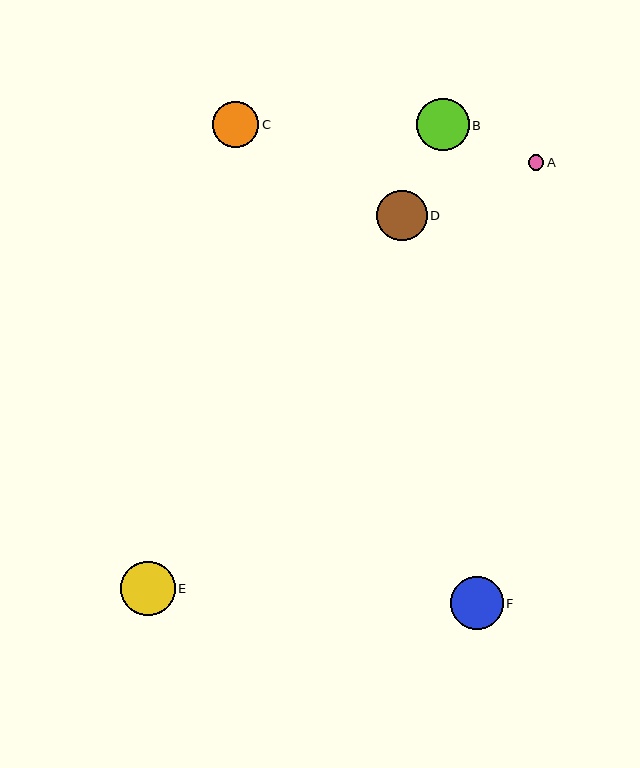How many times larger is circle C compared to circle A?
Circle C is approximately 3.0 times the size of circle A.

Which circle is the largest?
Circle E is the largest with a size of approximately 54 pixels.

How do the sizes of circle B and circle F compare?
Circle B and circle F are approximately the same size.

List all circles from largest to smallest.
From largest to smallest: E, B, F, D, C, A.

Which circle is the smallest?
Circle A is the smallest with a size of approximately 15 pixels.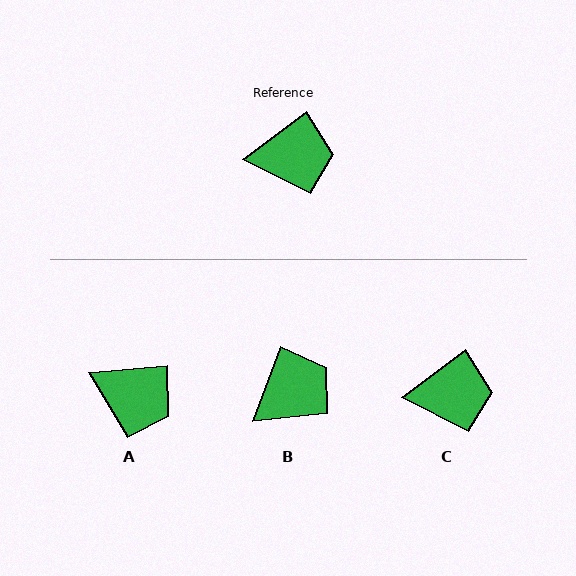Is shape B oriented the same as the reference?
No, it is off by about 33 degrees.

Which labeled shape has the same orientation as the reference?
C.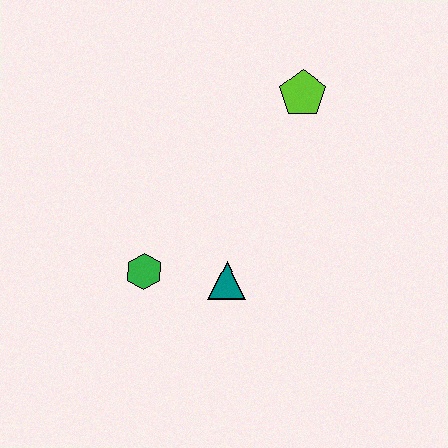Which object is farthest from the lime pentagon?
The green hexagon is farthest from the lime pentagon.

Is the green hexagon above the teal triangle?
Yes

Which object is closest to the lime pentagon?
The teal triangle is closest to the lime pentagon.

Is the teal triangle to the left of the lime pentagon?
Yes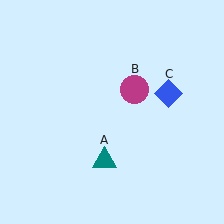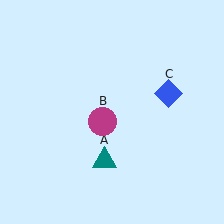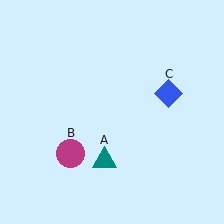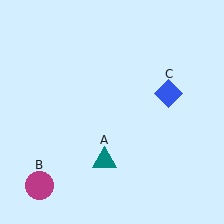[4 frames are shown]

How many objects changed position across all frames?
1 object changed position: magenta circle (object B).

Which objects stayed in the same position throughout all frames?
Teal triangle (object A) and blue diamond (object C) remained stationary.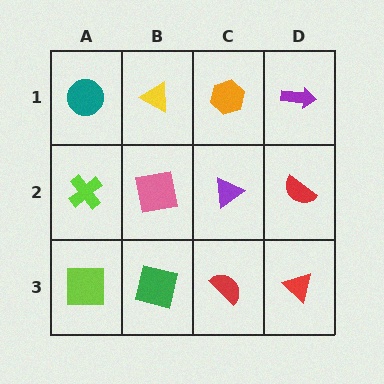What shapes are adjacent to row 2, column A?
A teal circle (row 1, column A), a lime square (row 3, column A), a pink square (row 2, column B).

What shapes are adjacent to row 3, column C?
A purple triangle (row 2, column C), a green square (row 3, column B), a red triangle (row 3, column D).